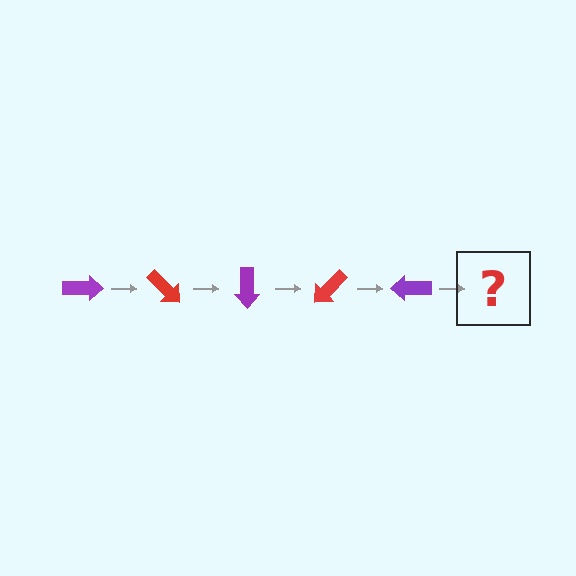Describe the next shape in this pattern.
It should be a red arrow, rotated 225 degrees from the start.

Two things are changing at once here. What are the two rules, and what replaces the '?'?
The two rules are that it rotates 45 degrees each step and the color cycles through purple and red. The '?' should be a red arrow, rotated 225 degrees from the start.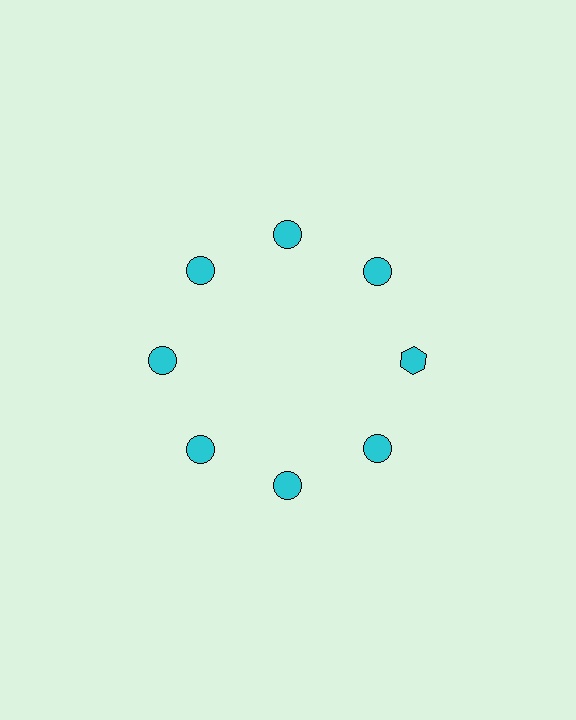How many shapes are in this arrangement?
There are 8 shapes arranged in a ring pattern.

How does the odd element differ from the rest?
It has a different shape: hexagon instead of circle.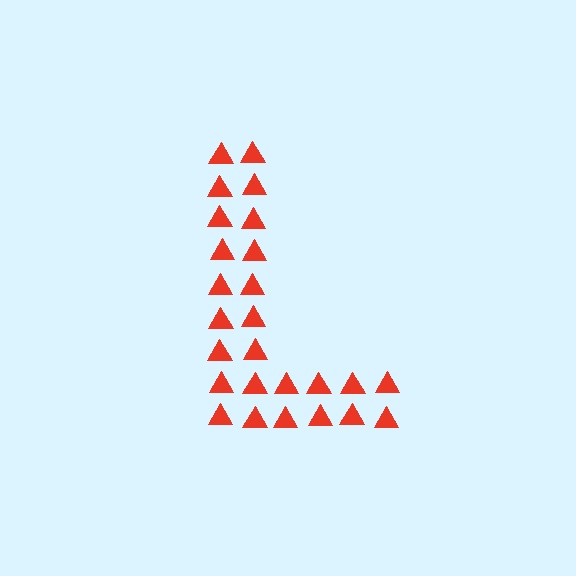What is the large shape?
The large shape is the letter L.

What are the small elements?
The small elements are triangles.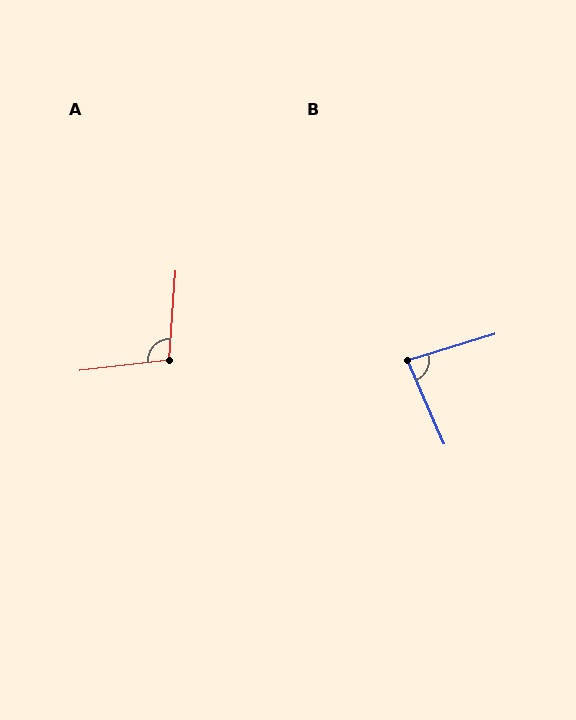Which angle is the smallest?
B, at approximately 83 degrees.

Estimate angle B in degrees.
Approximately 83 degrees.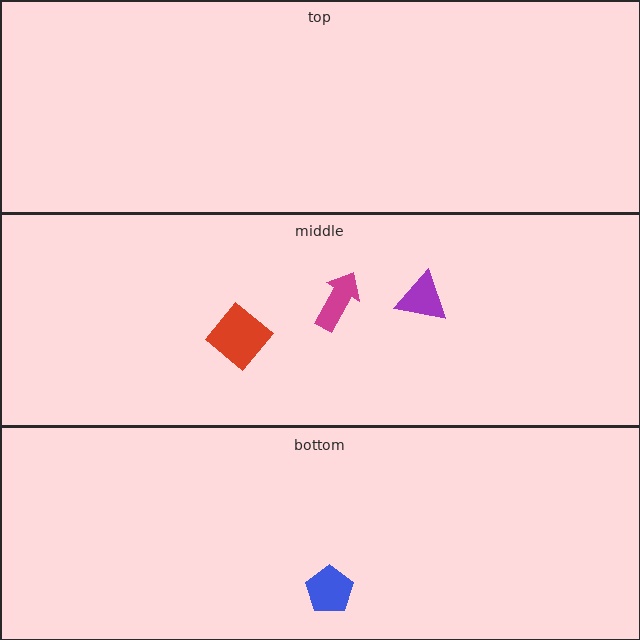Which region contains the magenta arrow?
The middle region.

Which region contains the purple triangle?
The middle region.